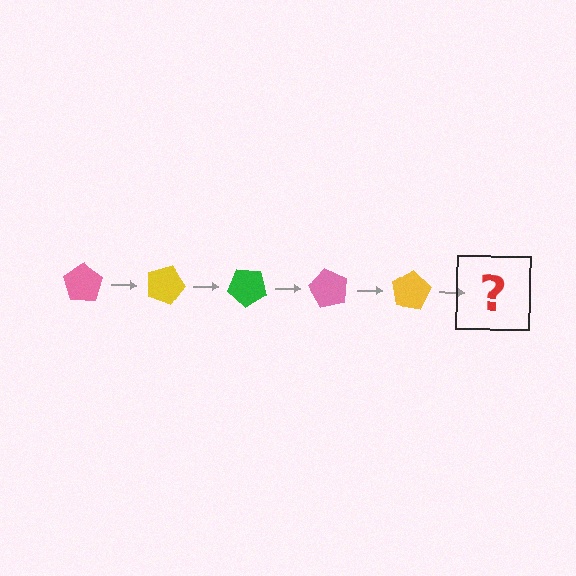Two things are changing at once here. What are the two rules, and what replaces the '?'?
The two rules are that it rotates 20 degrees each step and the color cycles through pink, yellow, and green. The '?' should be a green pentagon, rotated 100 degrees from the start.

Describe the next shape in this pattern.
It should be a green pentagon, rotated 100 degrees from the start.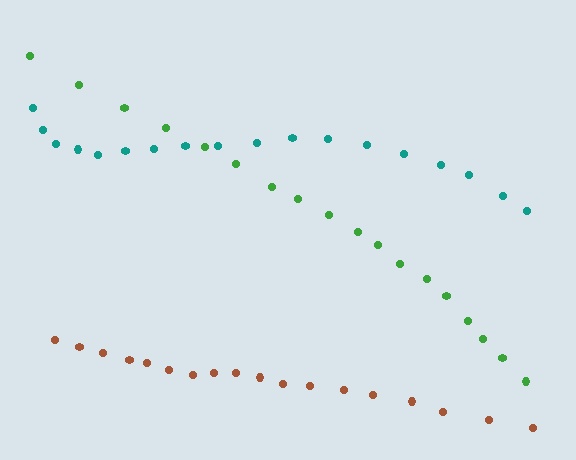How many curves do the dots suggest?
There are 3 distinct paths.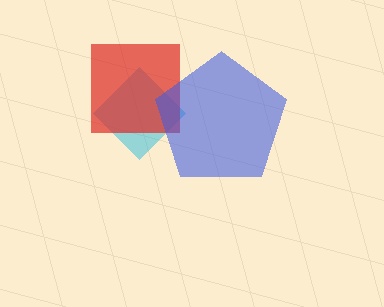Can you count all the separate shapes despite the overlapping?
Yes, there are 3 separate shapes.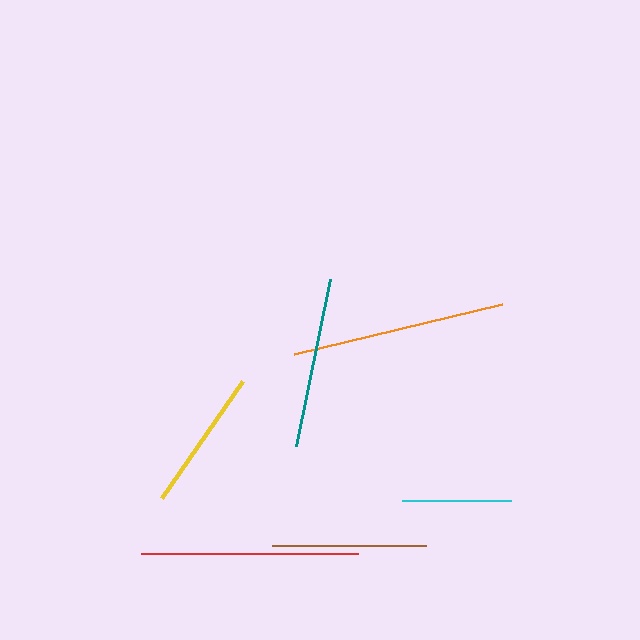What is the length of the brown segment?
The brown segment is approximately 154 pixels long.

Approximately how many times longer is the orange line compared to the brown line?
The orange line is approximately 1.4 times the length of the brown line.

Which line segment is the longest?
The red line is the longest at approximately 217 pixels.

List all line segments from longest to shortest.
From longest to shortest: red, orange, teal, brown, yellow, cyan.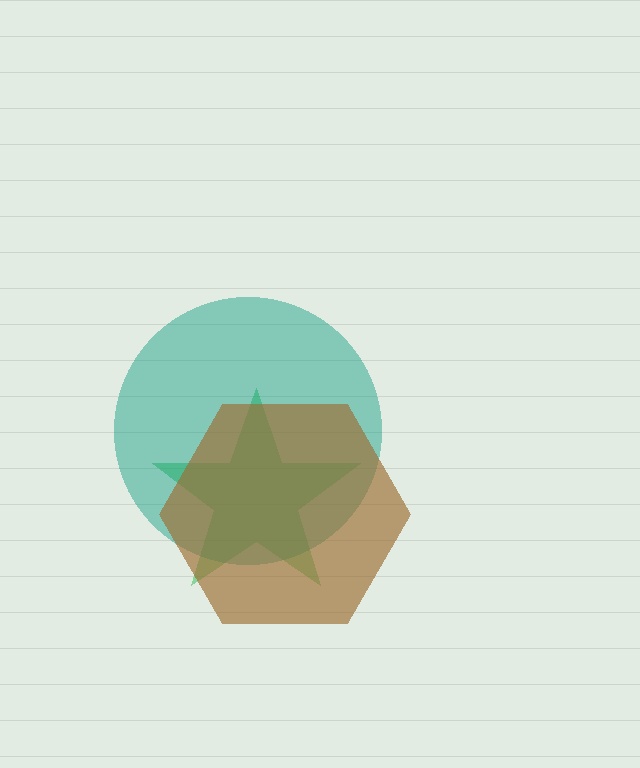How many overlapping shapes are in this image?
There are 3 overlapping shapes in the image.